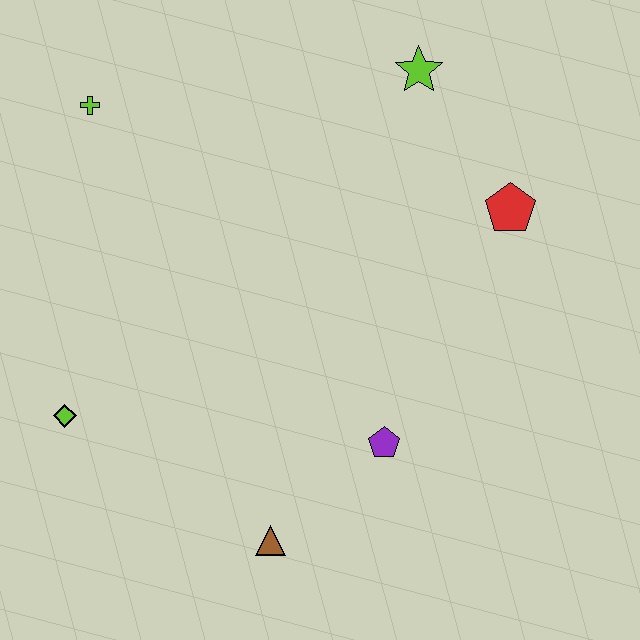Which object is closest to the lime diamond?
The brown triangle is closest to the lime diamond.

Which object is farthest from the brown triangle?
The lime star is farthest from the brown triangle.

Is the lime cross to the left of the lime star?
Yes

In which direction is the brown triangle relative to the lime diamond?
The brown triangle is to the right of the lime diamond.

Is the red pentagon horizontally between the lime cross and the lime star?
No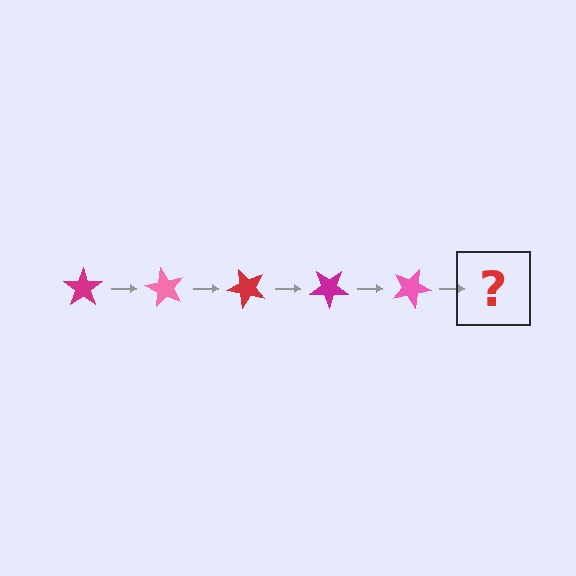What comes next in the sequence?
The next element should be a red star, rotated 300 degrees from the start.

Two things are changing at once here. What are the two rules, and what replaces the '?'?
The two rules are that it rotates 60 degrees each step and the color cycles through magenta, pink, and red. The '?' should be a red star, rotated 300 degrees from the start.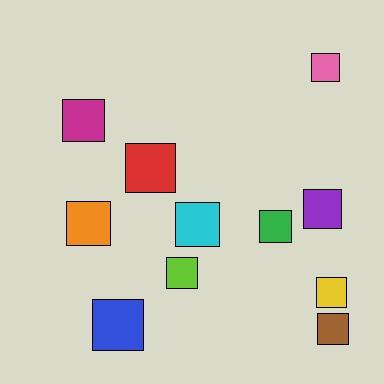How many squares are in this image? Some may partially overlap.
There are 11 squares.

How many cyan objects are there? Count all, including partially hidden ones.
There is 1 cyan object.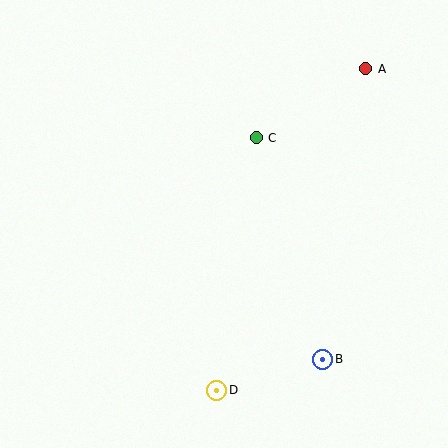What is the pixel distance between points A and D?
The distance between A and D is 354 pixels.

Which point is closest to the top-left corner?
Point C is closest to the top-left corner.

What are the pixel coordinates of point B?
Point B is at (323, 359).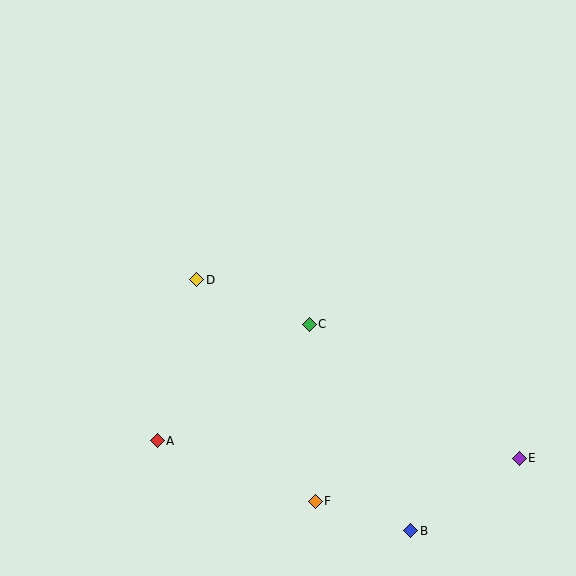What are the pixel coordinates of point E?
Point E is at (519, 458).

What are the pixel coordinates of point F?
Point F is at (315, 501).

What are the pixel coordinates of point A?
Point A is at (157, 441).